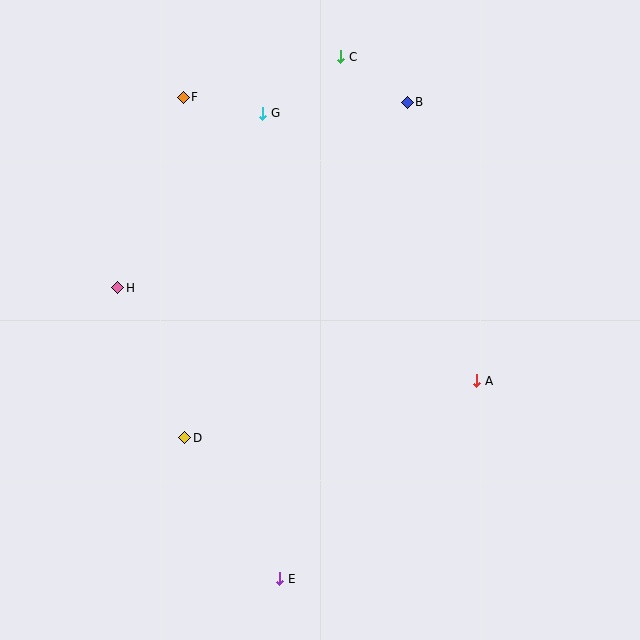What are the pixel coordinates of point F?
Point F is at (183, 97).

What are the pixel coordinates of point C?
Point C is at (341, 57).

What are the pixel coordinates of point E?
Point E is at (280, 579).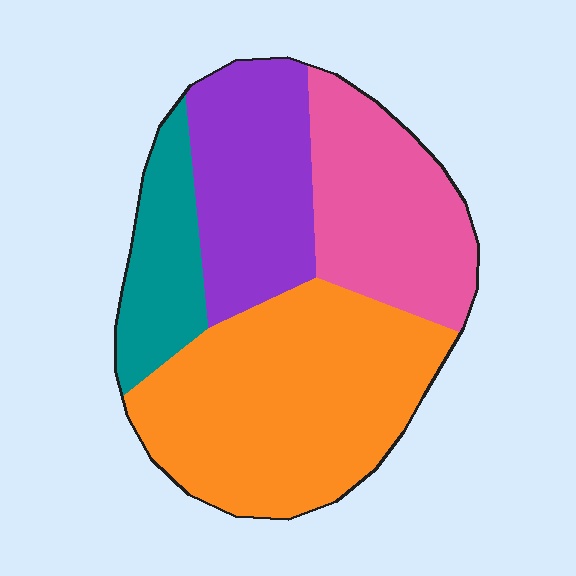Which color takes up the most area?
Orange, at roughly 40%.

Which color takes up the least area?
Teal, at roughly 15%.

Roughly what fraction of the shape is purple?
Purple takes up about one fifth (1/5) of the shape.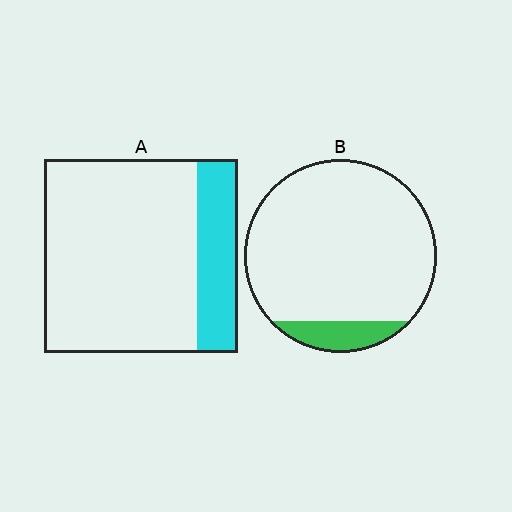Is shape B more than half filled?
No.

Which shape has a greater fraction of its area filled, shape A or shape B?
Shape A.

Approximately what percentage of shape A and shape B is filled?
A is approximately 20% and B is approximately 10%.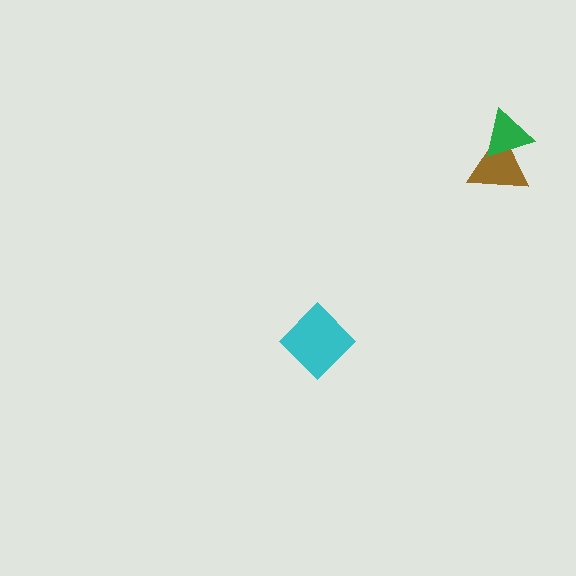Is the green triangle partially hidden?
No, no other shape covers it.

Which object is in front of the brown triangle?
The green triangle is in front of the brown triangle.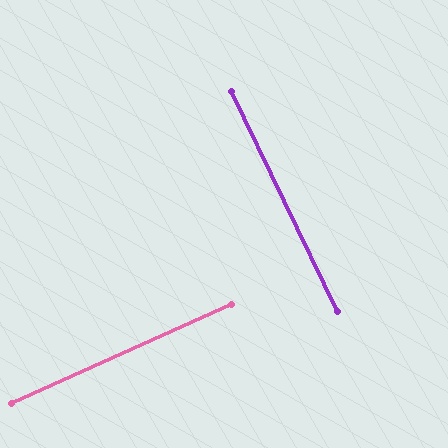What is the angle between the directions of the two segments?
Approximately 88 degrees.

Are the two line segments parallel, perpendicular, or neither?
Perpendicular — they meet at approximately 88°.